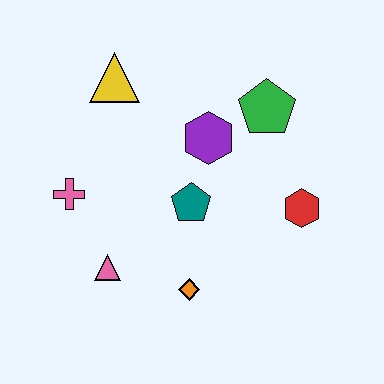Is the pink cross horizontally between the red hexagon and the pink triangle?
No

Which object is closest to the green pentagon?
The purple hexagon is closest to the green pentagon.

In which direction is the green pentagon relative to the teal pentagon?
The green pentagon is above the teal pentagon.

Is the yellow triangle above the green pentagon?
Yes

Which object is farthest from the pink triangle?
The green pentagon is farthest from the pink triangle.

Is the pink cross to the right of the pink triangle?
No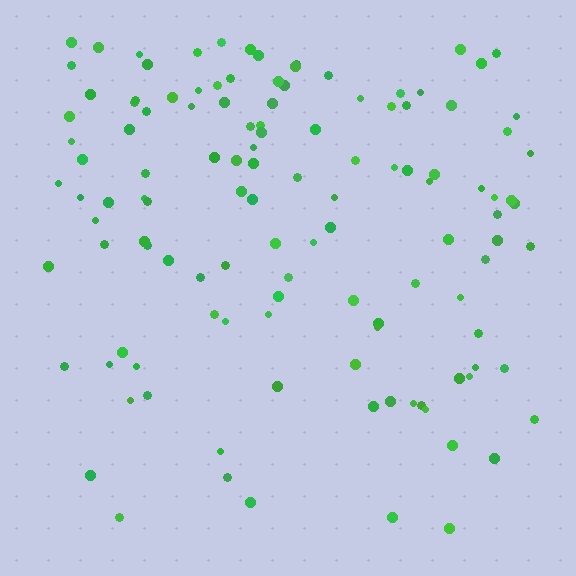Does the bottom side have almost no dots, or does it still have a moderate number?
Still a moderate number, just noticeably fewer than the top.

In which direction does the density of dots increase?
From bottom to top, with the top side densest.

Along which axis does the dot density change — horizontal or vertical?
Vertical.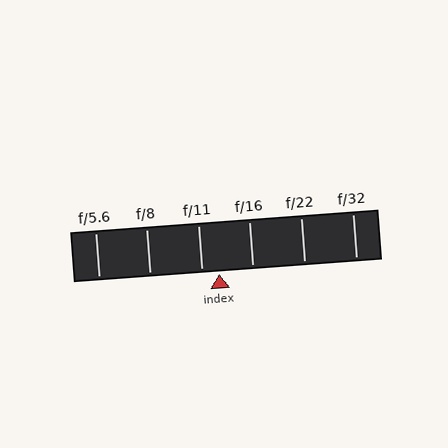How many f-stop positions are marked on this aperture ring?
There are 6 f-stop positions marked.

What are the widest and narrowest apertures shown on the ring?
The widest aperture shown is f/5.6 and the narrowest is f/32.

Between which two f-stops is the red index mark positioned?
The index mark is between f/11 and f/16.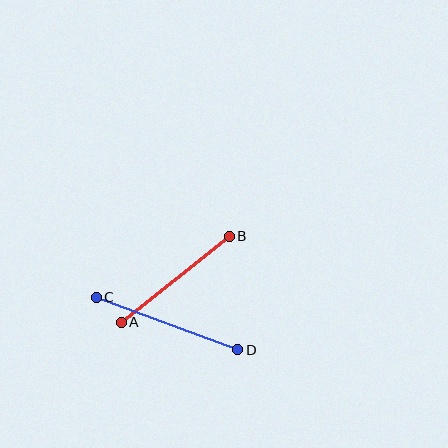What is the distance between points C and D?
The distance is approximately 151 pixels.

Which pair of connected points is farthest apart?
Points C and D are farthest apart.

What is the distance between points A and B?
The distance is approximately 139 pixels.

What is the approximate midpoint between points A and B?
The midpoint is at approximately (175, 279) pixels.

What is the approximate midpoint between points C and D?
The midpoint is at approximately (167, 323) pixels.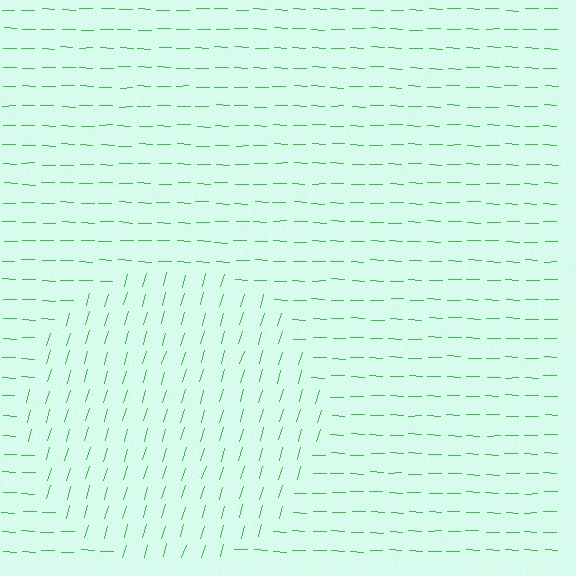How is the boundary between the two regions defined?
The boundary is defined purely by a change in line orientation (approximately 75 degrees difference). All lines are the same color and thickness.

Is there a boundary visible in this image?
Yes, there is a texture boundary formed by a change in line orientation.